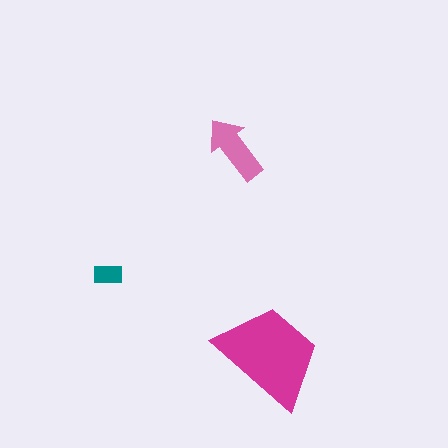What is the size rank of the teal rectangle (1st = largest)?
3rd.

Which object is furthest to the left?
The teal rectangle is leftmost.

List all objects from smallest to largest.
The teal rectangle, the pink arrow, the magenta trapezoid.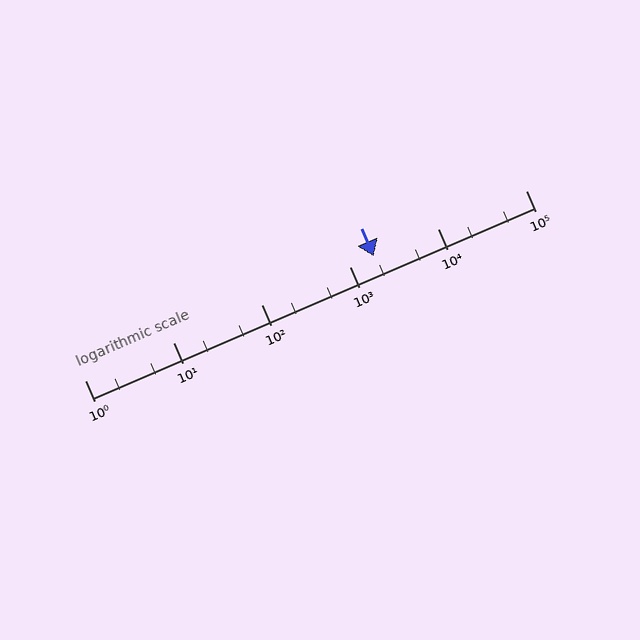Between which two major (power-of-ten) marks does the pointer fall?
The pointer is between 1000 and 10000.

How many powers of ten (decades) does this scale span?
The scale spans 5 decades, from 1 to 100000.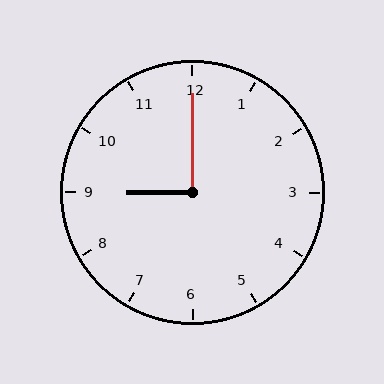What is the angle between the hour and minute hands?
Approximately 90 degrees.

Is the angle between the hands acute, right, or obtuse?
It is right.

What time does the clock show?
9:00.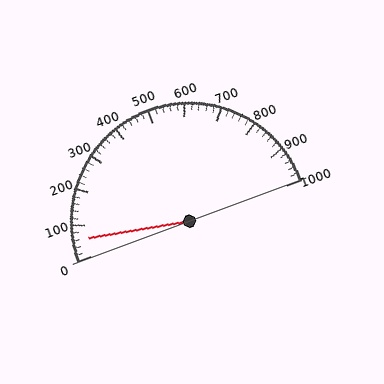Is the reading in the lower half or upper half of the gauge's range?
The reading is in the lower half of the range (0 to 1000).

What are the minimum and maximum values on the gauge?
The gauge ranges from 0 to 1000.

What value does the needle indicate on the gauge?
The needle indicates approximately 60.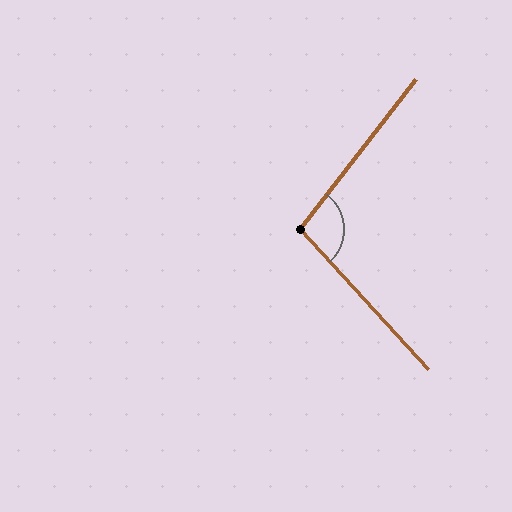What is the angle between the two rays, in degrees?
Approximately 100 degrees.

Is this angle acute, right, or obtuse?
It is obtuse.